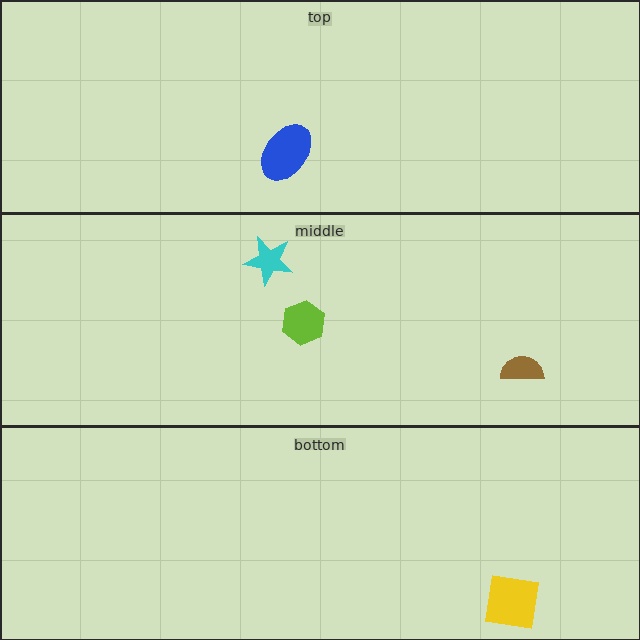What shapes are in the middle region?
The cyan star, the brown semicircle, the lime hexagon.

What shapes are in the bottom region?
The yellow square.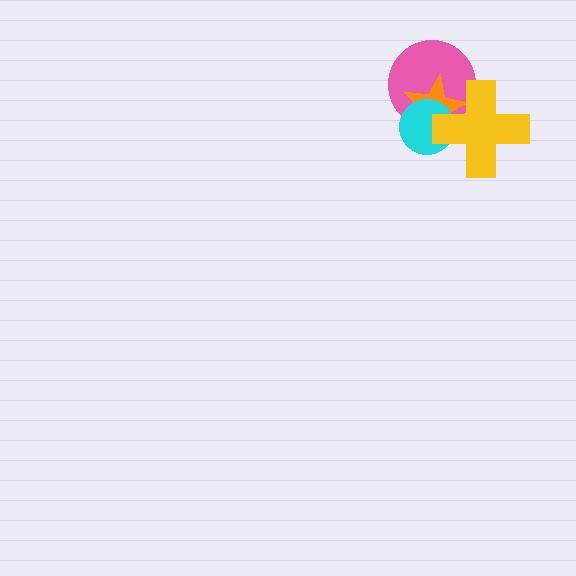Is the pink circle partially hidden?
Yes, it is partially covered by another shape.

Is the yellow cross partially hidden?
No, no other shape covers it.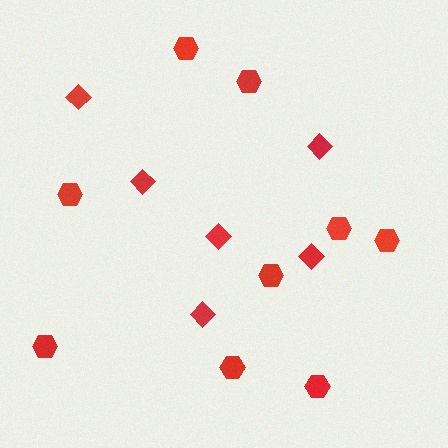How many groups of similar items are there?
There are 2 groups: one group of diamonds (6) and one group of hexagons (9).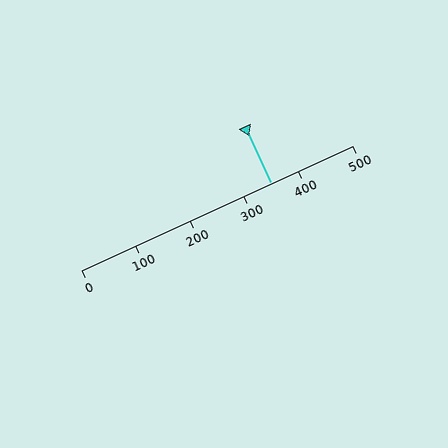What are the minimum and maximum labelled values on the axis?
The axis runs from 0 to 500.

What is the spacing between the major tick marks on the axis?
The major ticks are spaced 100 apart.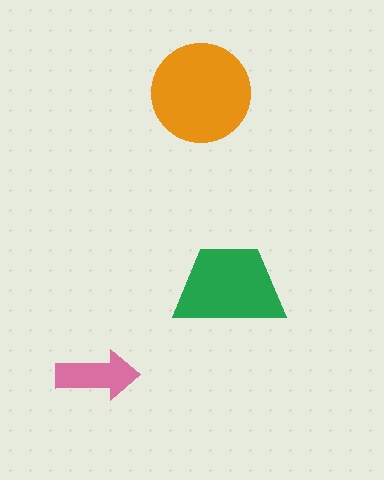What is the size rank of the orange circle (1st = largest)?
1st.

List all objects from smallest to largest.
The pink arrow, the green trapezoid, the orange circle.